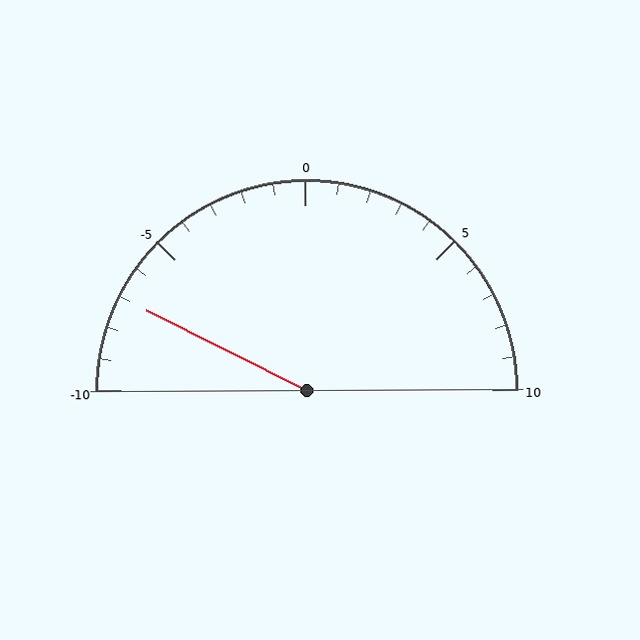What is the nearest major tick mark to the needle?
The nearest major tick mark is -5.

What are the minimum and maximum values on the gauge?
The gauge ranges from -10 to 10.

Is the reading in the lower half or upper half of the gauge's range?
The reading is in the lower half of the range (-10 to 10).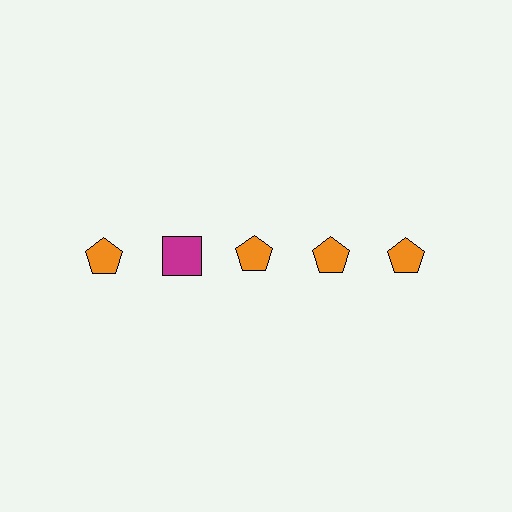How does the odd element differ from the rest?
It differs in both color (magenta instead of orange) and shape (square instead of pentagon).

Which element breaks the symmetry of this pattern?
The magenta square in the top row, second from left column breaks the symmetry. All other shapes are orange pentagons.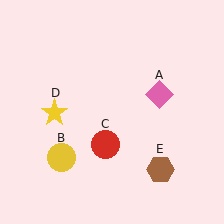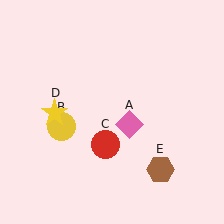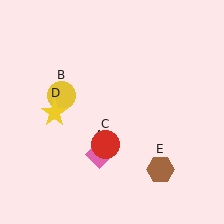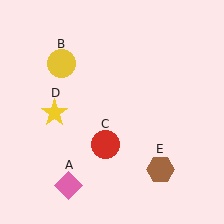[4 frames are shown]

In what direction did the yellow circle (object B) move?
The yellow circle (object B) moved up.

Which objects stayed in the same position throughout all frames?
Red circle (object C) and yellow star (object D) and brown hexagon (object E) remained stationary.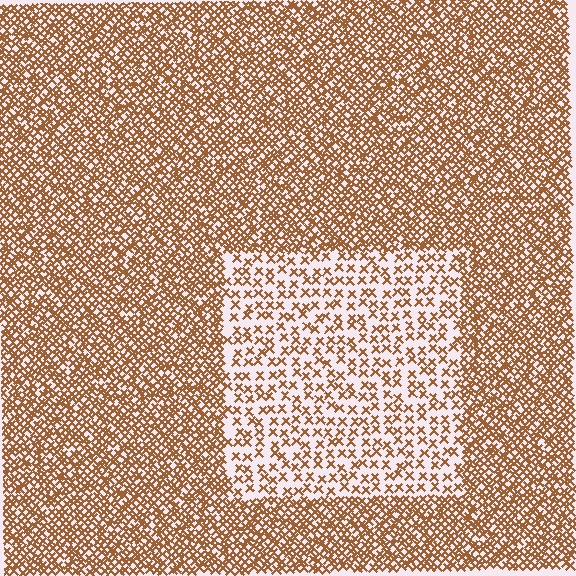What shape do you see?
I see a rectangle.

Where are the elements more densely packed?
The elements are more densely packed outside the rectangle boundary.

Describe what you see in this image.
The image contains small brown elements arranged at two different densities. A rectangle-shaped region is visible where the elements are less densely packed than the surrounding area.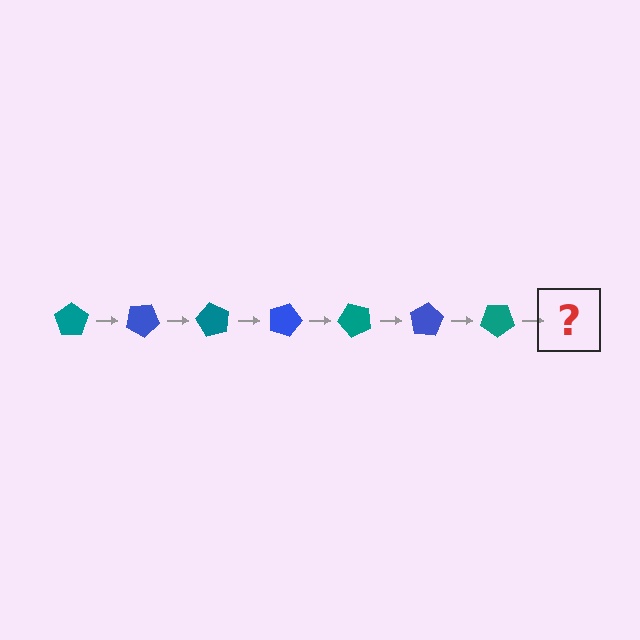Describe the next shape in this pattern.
It should be a blue pentagon, rotated 210 degrees from the start.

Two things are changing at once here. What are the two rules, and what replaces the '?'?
The two rules are that it rotates 30 degrees each step and the color cycles through teal and blue. The '?' should be a blue pentagon, rotated 210 degrees from the start.